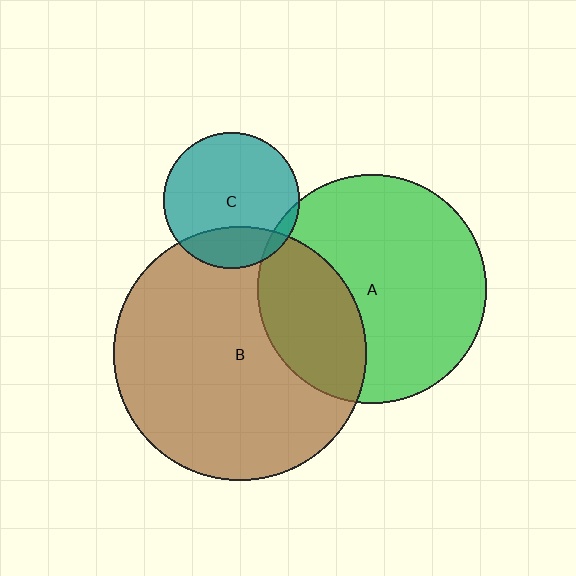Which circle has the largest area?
Circle B (brown).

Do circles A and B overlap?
Yes.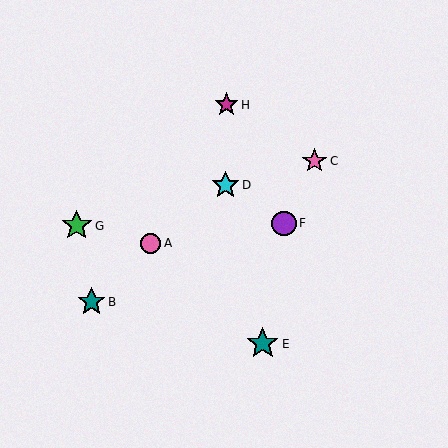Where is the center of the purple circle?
The center of the purple circle is at (284, 223).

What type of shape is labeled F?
Shape F is a purple circle.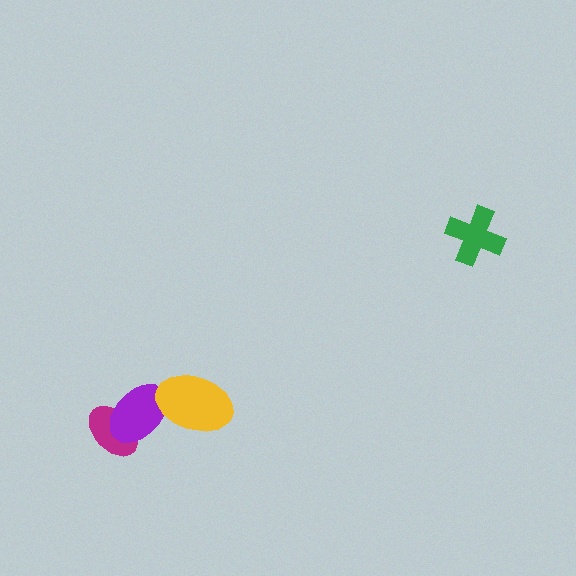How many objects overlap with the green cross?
0 objects overlap with the green cross.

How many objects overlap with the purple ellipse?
2 objects overlap with the purple ellipse.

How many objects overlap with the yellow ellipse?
1 object overlaps with the yellow ellipse.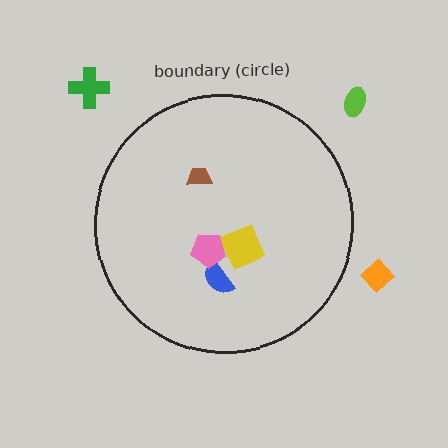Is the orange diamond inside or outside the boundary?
Outside.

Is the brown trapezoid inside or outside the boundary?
Inside.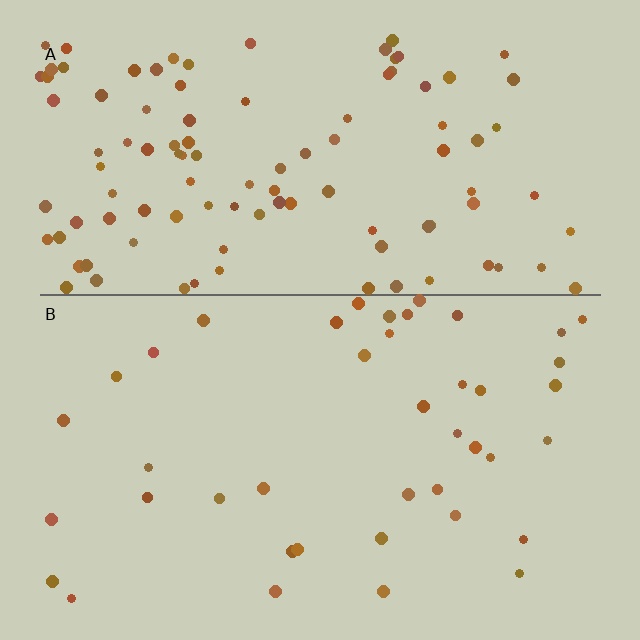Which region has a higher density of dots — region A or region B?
A (the top).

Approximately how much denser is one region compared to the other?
Approximately 2.6× — region A over region B.